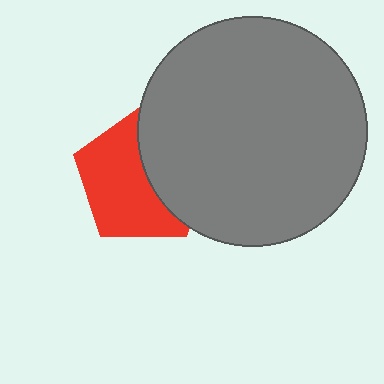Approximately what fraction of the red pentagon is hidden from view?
Roughly 41% of the red pentagon is hidden behind the gray circle.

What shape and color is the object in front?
The object in front is a gray circle.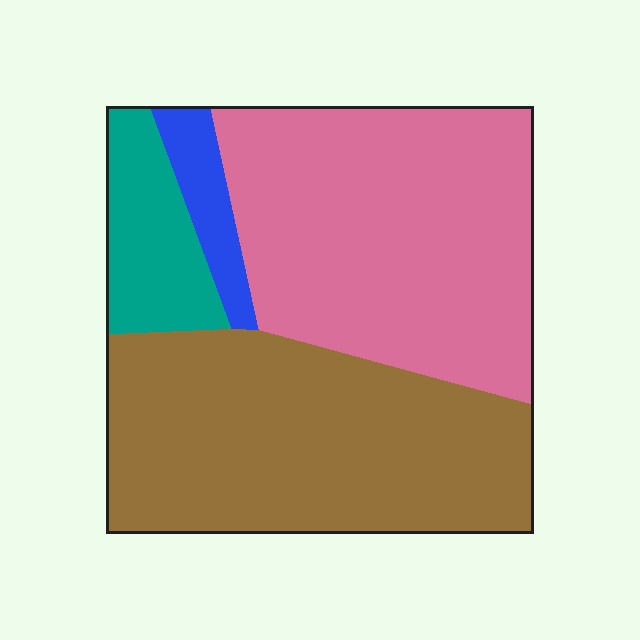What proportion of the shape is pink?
Pink covers 42% of the shape.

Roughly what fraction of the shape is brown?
Brown covers about 40% of the shape.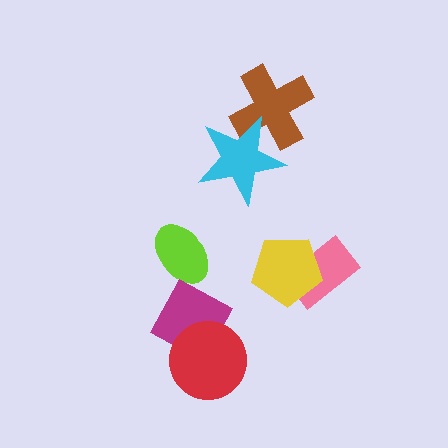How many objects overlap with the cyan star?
1 object overlaps with the cyan star.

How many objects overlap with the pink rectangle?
1 object overlaps with the pink rectangle.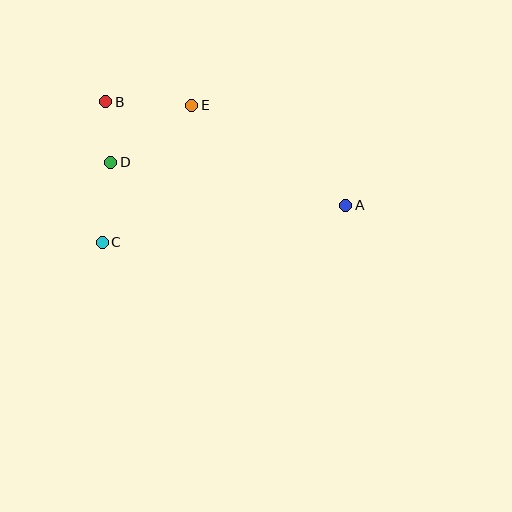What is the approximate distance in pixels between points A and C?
The distance between A and C is approximately 246 pixels.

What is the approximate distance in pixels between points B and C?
The distance between B and C is approximately 141 pixels.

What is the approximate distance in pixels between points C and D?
The distance between C and D is approximately 80 pixels.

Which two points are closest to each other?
Points B and D are closest to each other.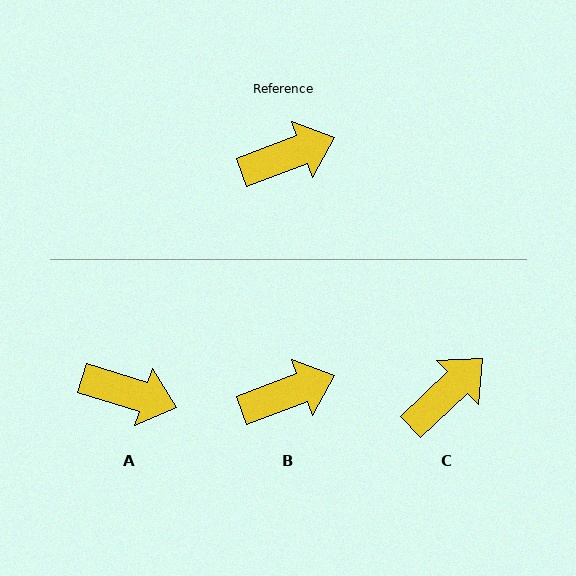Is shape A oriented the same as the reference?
No, it is off by about 38 degrees.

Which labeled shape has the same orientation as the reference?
B.